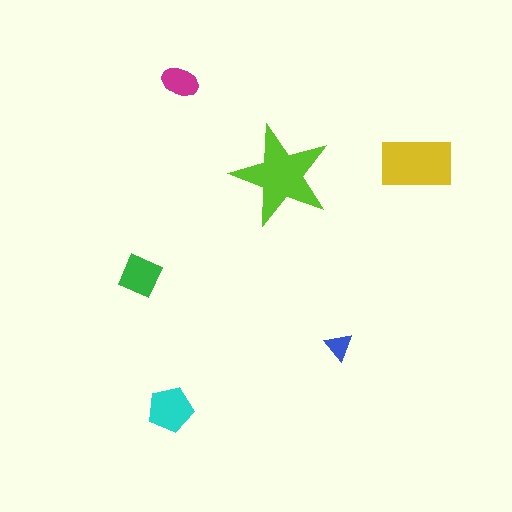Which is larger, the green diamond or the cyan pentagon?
The cyan pentagon.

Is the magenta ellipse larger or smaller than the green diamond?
Smaller.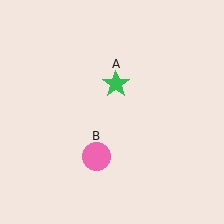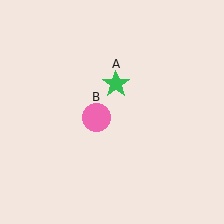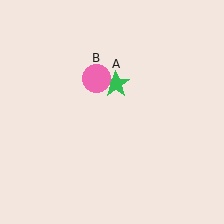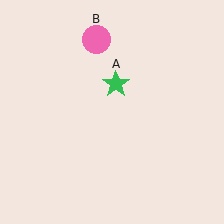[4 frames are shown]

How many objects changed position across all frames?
1 object changed position: pink circle (object B).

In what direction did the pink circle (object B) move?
The pink circle (object B) moved up.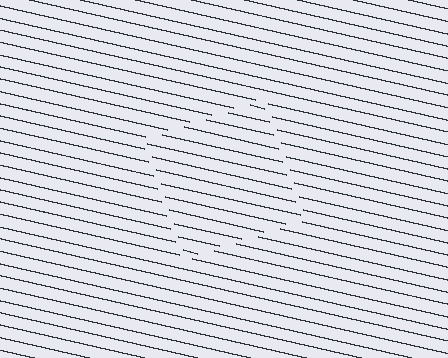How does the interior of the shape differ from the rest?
The interior of the shape contains the same grating, shifted by half a period — the contour is defined by the phase discontinuity where line-ends from the inner and outer gratings abut.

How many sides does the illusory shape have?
4 sides — the line-ends trace a square.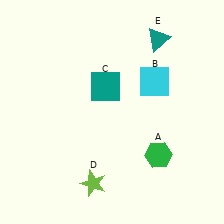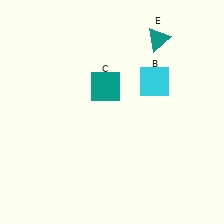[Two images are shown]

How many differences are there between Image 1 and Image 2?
There are 2 differences between the two images.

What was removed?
The lime star (D), the green hexagon (A) were removed in Image 2.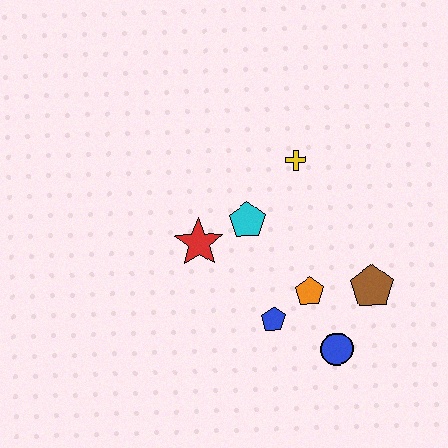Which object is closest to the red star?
The cyan pentagon is closest to the red star.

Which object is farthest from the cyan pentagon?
The blue circle is farthest from the cyan pentagon.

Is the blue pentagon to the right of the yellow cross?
No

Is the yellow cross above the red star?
Yes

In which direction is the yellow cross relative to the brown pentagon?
The yellow cross is above the brown pentagon.